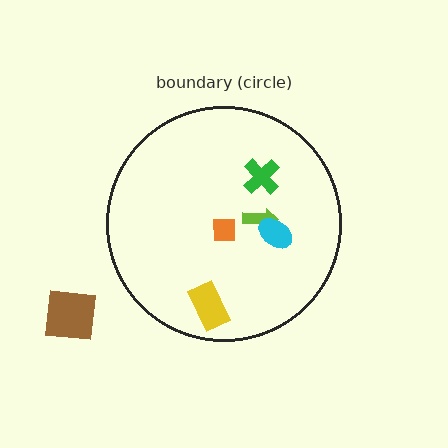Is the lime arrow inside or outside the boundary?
Inside.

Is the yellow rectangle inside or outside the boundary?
Inside.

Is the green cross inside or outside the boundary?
Inside.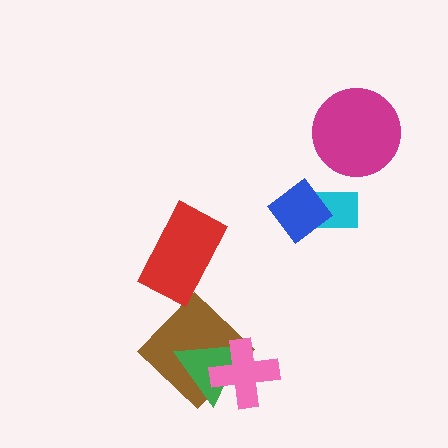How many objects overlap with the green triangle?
2 objects overlap with the green triangle.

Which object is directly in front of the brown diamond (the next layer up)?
The green triangle is directly in front of the brown diamond.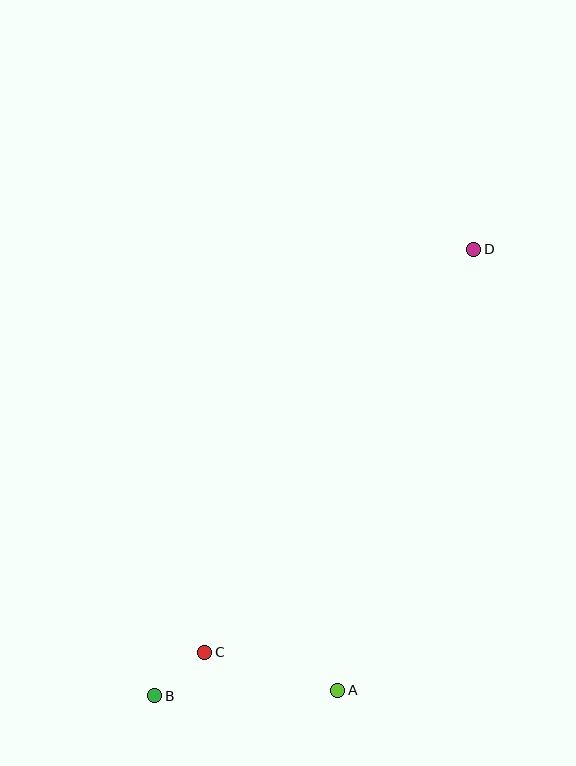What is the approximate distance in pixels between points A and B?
The distance between A and B is approximately 183 pixels.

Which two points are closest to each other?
Points B and C are closest to each other.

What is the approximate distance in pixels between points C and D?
The distance between C and D is approximately 484 pixels.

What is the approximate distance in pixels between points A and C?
The distance between A and C is approximately 138 pixels.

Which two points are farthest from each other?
Points B and D are farthest from each other.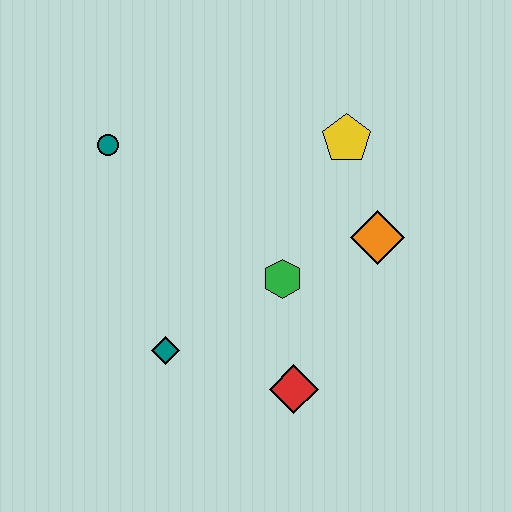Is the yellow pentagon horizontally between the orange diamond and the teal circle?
Yes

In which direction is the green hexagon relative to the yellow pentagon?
The green hexagon is below the yellow pentagon.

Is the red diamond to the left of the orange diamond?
Yes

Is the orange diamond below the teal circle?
Yes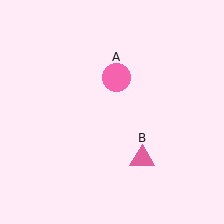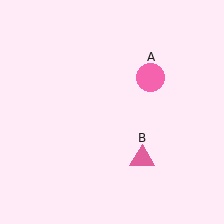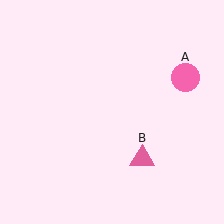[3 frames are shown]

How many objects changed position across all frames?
1 object changed position: pink circle (object A).